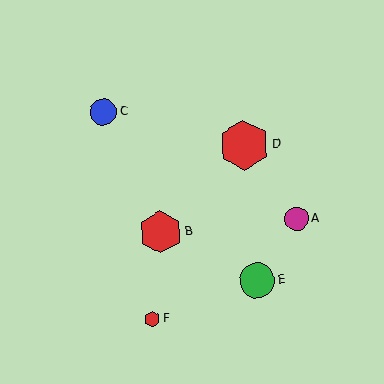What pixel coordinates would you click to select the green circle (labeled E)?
Click at (257, 280) to select the green circle E.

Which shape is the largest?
The red hexagon (labeled D) is the largest.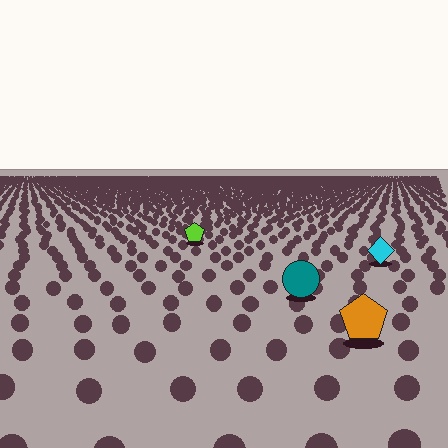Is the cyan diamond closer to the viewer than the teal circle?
No. The teal circle is closer — you can tell from the texture gradient: the ground texture is coarser near it.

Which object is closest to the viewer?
The orange pentagon is closest. The texture marks near it are larger and more spread out.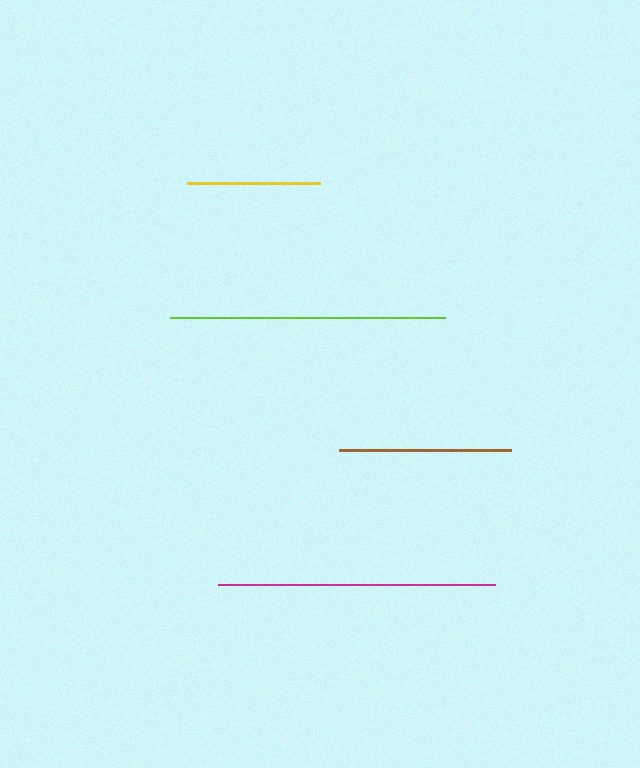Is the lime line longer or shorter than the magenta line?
The magenta line is longer than the lime line.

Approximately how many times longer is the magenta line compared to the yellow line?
The magenta line is approximately 2.1 times the length of the yellow line.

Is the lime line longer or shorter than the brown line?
The lime line is longer than the brown line.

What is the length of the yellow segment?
The yellow segment is approximately 133 pixels long.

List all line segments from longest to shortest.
From longest to shortest: magenta, lime, brown, yellow.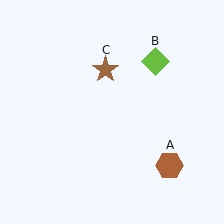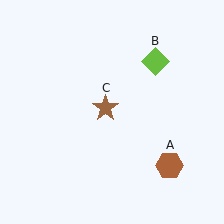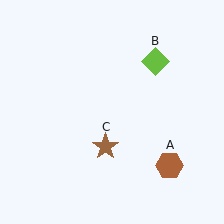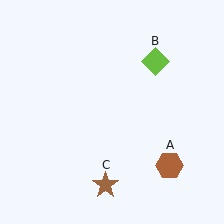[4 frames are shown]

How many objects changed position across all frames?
1 object changed position: brown star (object C).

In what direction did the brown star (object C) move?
The brown star (object C) moved down.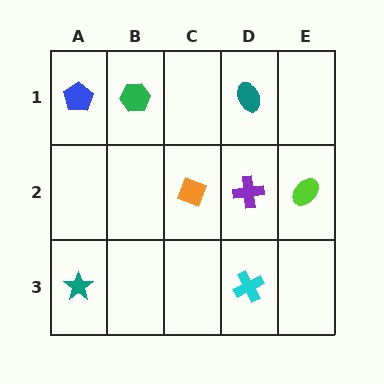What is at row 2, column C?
An orange diamond.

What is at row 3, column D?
A cyan cross.